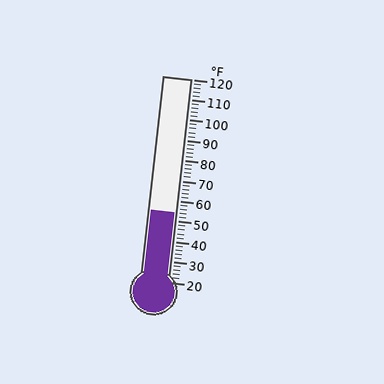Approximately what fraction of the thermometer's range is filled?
The thermometer is filled to approximately 35% of its range.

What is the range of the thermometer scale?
The thermometer scale ranges from 20°F to 120°F.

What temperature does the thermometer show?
The thermometer shows approximately 54°F.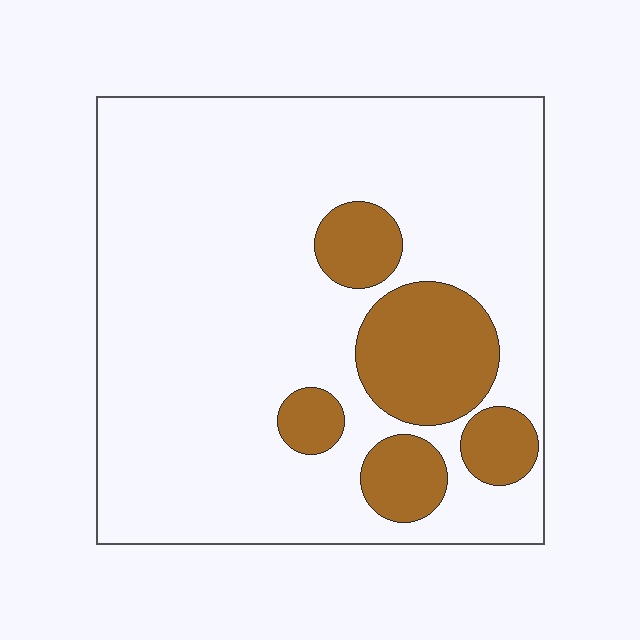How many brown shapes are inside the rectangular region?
5.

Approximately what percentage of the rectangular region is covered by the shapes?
Approximately 20%.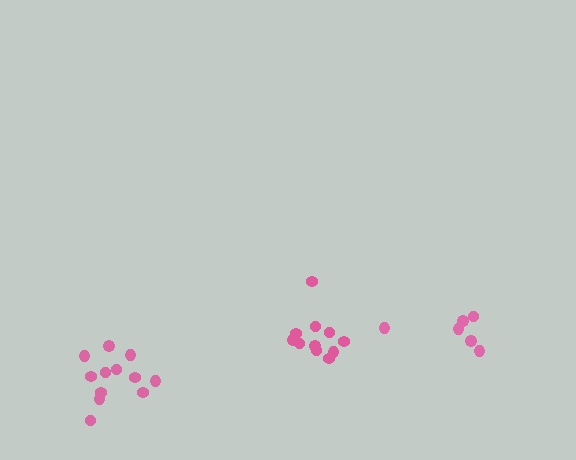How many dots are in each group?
Group 1: 11 dots, Group 2: 6 dots, Group 3: 12 dots (29 total).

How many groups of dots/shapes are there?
There are 3 groups.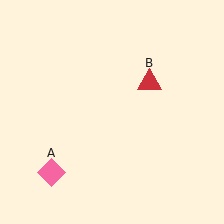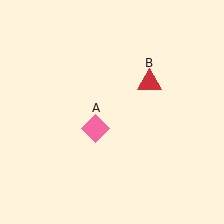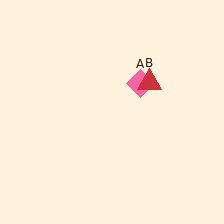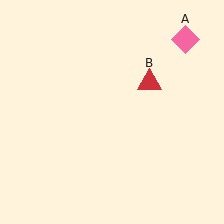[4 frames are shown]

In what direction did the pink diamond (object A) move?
The pink diamond (object A) moved up and to the right.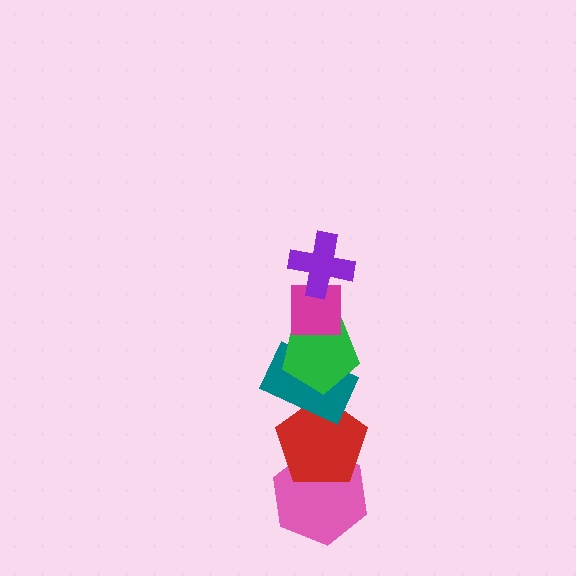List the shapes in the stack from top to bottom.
From top to bottom: the purple cross, the magenta square, the green pentagon, the teal rectangle, the red pentagon, the pink hexagon.